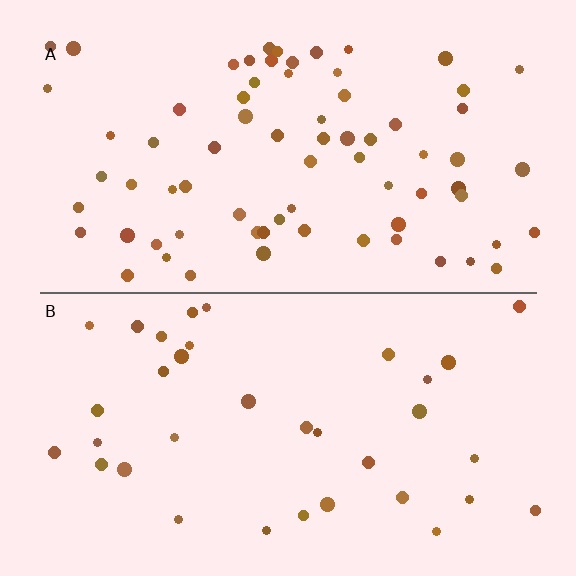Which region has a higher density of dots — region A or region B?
A (the top).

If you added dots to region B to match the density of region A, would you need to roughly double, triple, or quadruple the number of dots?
Approximately double.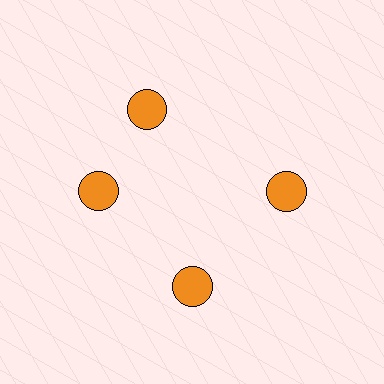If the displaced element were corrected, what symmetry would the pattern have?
It would have 4-fold rotational symmetry — the pattern would map onto itself every 90 degrees.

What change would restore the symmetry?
The symmetry would be restored by rotating it back into even spacing with its neighbors so that all 4 circles sit at equal angles and equal distance from the center.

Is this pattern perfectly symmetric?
No. The 4 orange circles are arranged in a ring, but one element near the 12 o'clock position is rotated out of alignment along the ring, breaking the 4-fold rotational symmetry.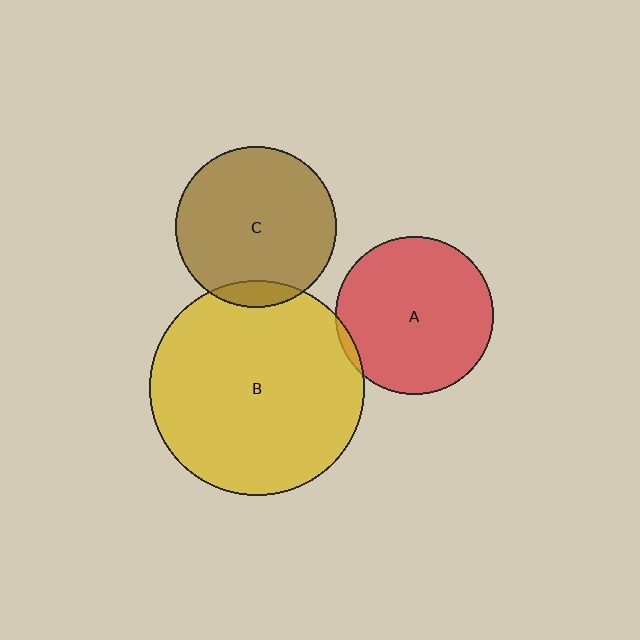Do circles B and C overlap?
Yes.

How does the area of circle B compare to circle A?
Approximately 1.9 times.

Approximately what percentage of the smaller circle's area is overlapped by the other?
Approximately 10%.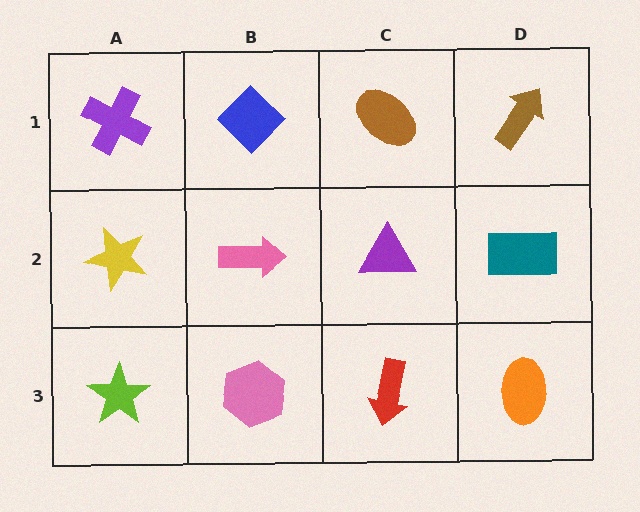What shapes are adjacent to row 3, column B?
A pink arrow (row 2, column B), a lime star (row 3, column A), a red arrow (row 3, column C).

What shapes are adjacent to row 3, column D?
A teal rectangle (row 2, column D), a red arrow (row 3, column C).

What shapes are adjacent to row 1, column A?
A yellow star (row 2, column A), a blue diamond (row 1, column B).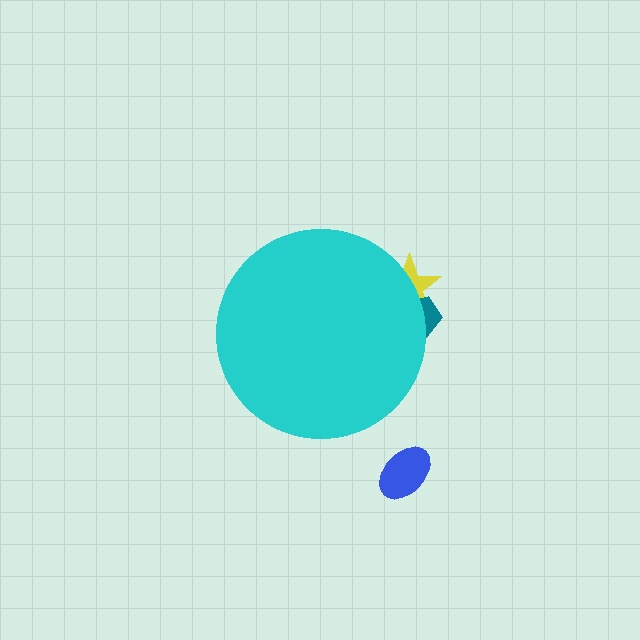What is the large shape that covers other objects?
A cyan circle.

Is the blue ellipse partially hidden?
No, the blue ellipse is fully visible.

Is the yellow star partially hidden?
Yes, the yellow star is partially hidden behind the cyan circle.